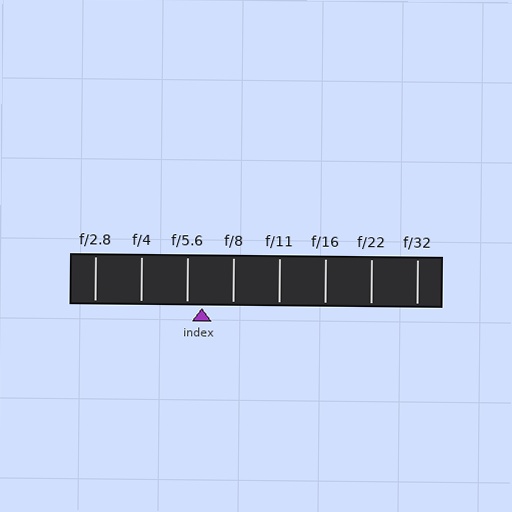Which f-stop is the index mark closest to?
The index mark is closest to f/5.6.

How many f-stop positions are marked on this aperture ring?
There are 8 f-stop positions marked.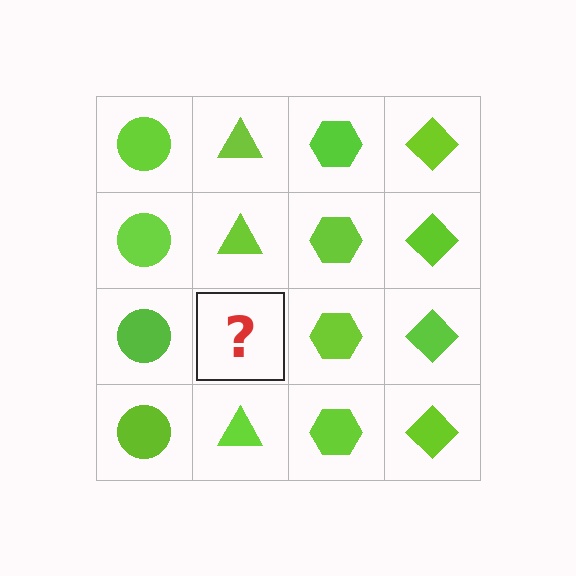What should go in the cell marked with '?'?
The missing cell should contain a lime triangle.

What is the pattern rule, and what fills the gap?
The rule is that each column has a consistent shape. The gap should be filled with a lime triangle.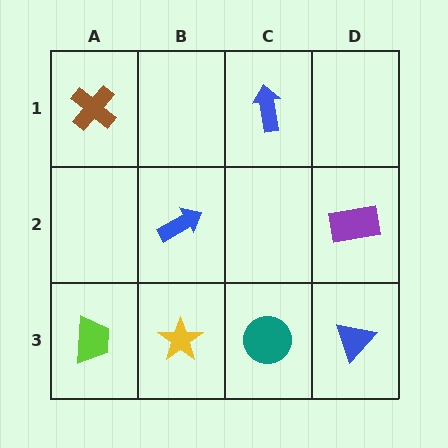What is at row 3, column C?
A teal circle.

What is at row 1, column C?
A blue arrow.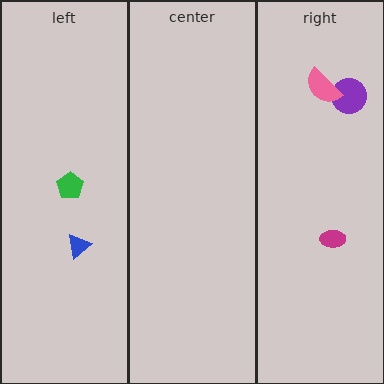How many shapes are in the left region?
2.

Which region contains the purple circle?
The right region.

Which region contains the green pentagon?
The left region.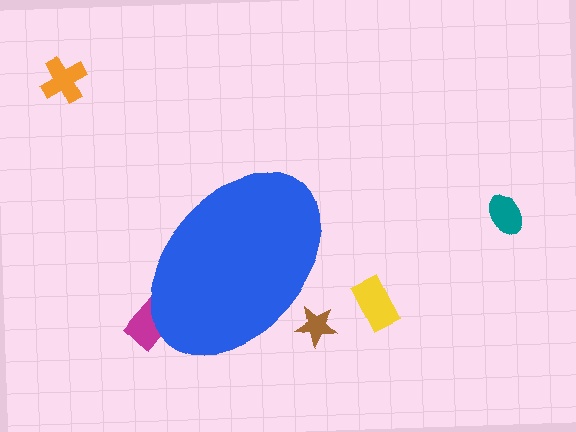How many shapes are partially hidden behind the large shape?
2 shapes are partially hidden.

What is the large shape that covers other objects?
A blue ellipse.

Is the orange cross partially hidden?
No, the orange cross is fully visible.